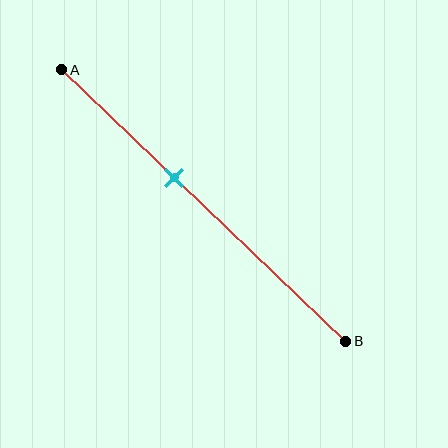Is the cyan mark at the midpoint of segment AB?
No, the mark is at about 40% from A, not at the 50% midpoint.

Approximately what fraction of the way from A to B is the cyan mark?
The cyan mark is approximately 40% of the way from A to B.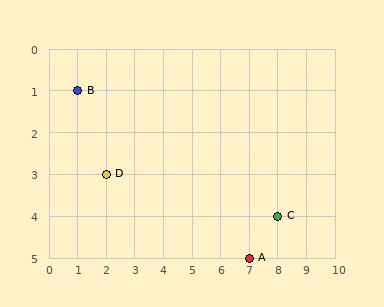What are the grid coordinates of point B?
Point B is at grid coordinates (1, 1).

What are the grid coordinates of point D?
Point D is at grid coordinates (2, 3).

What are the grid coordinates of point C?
Point C is at grid coordinates (8, 4).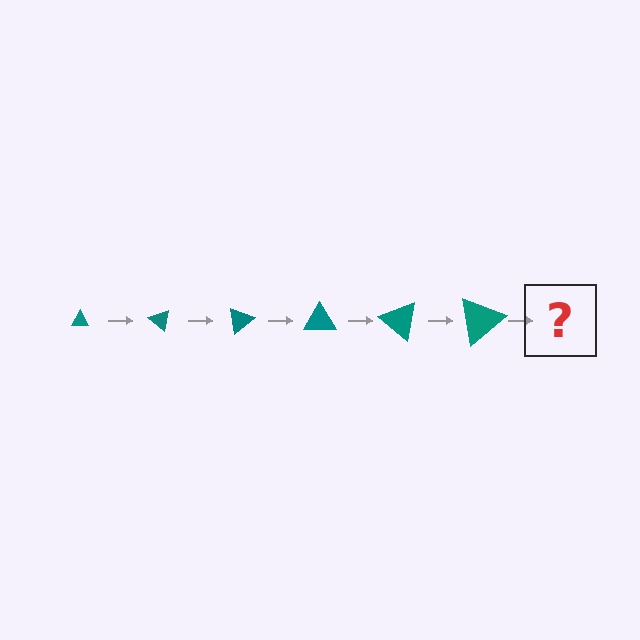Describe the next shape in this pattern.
It should be a triangle, larger than the previous one and rotated 240 degrees from the start.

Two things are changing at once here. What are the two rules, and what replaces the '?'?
The two rules are that the triangle grows larger each step and it rotates 40 degrees each step. The '?' should be a triangle, larger than the previous one and rotated 240 degrees from the start.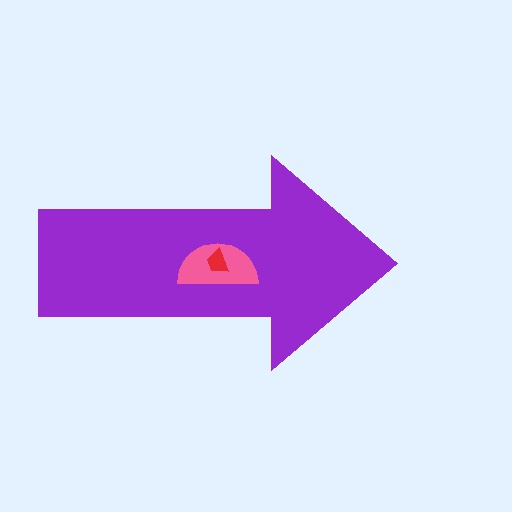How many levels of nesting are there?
3.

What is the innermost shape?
The red trapezoid.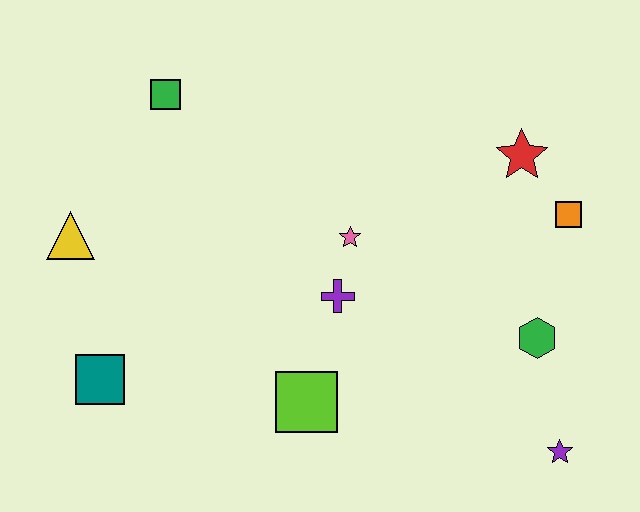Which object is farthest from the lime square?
The green square is farthest from the lime square.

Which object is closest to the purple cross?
The pink star is closest to the purple cross.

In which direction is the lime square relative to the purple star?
The lime square is to the left of the purple star.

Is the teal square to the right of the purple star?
No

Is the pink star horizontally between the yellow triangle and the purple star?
Yes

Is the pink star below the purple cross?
No